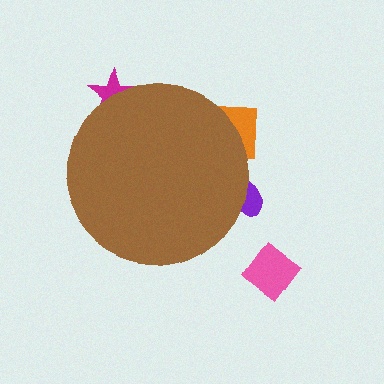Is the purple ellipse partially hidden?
Yes, the purple ellipse is partially hidden behind the brown circle.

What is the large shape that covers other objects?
A brown circle.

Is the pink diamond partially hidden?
No, the pink diamond is fully visible.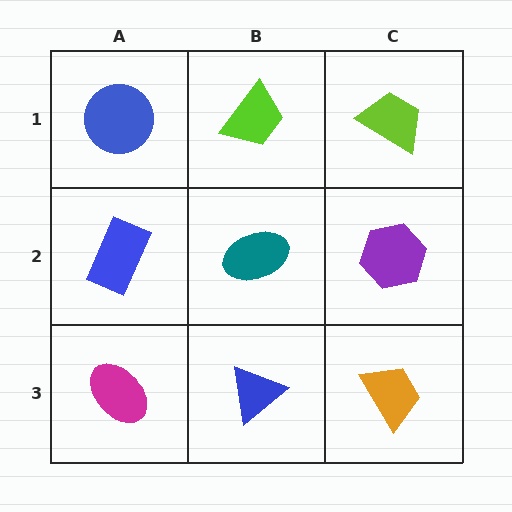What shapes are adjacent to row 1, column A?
A blue rectangle (row 2, column A), a lime trapezoid (row 1, column B).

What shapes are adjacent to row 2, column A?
A blue circle (row 1, column A), a magenta ellipse (row 3, column A), a teal ellipse (row 2, column B).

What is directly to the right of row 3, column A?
A blue triangle.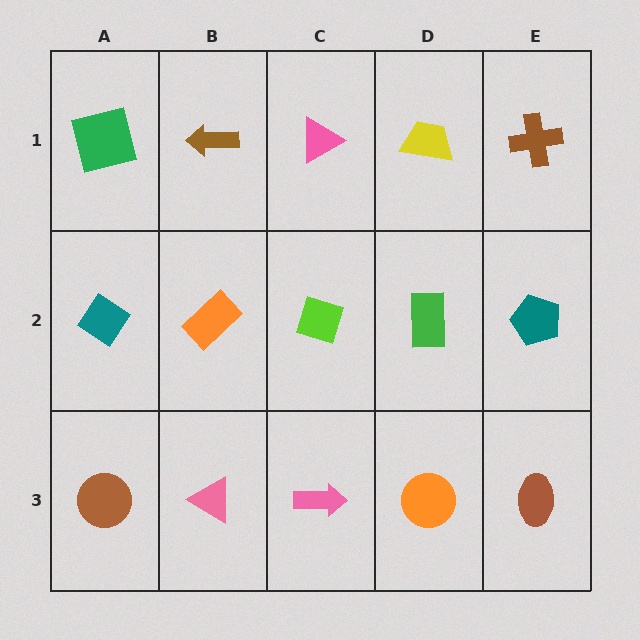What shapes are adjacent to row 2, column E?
A brown cross (row 1, column E), a brown ellipse (row 3, column E), a green rectangle (row 2, column D).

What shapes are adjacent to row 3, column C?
A lime diamond (row 2, column C), a pink triangle (row 3, column B), an orange circle (row 3, column D).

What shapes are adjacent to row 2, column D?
A yellow trapezoid (row 1, column D), an orange circle (row 3, column D), a lime diamond (row 2, column C), a teal pentagon (row 2, column E).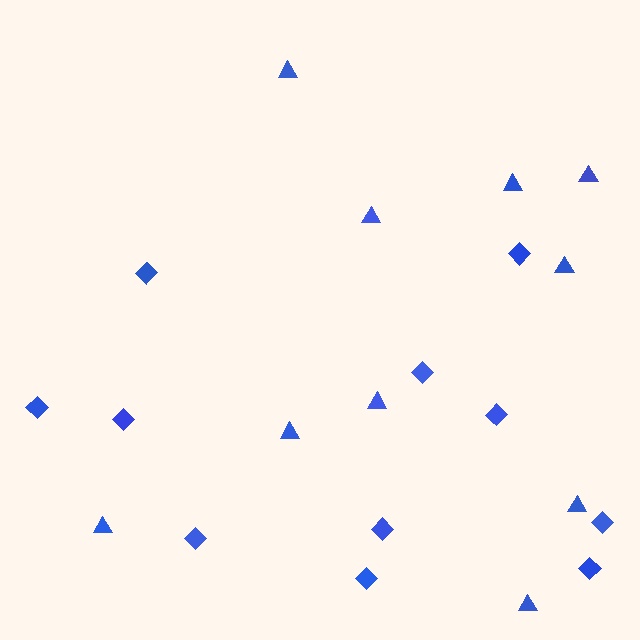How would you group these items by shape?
There are 2 groups: one group of triangles (10) and one group of diamonds (11).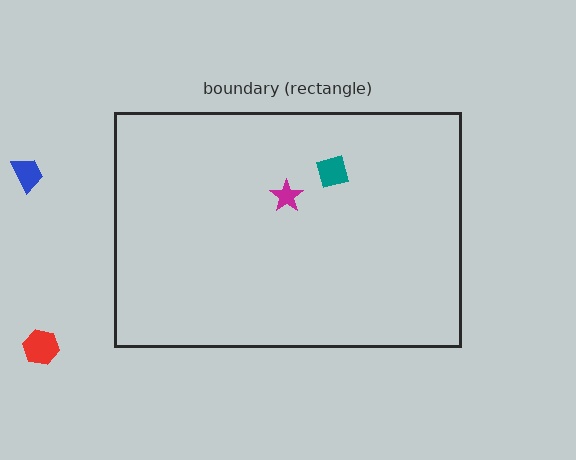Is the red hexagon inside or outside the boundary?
Outside.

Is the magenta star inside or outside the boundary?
Inside.